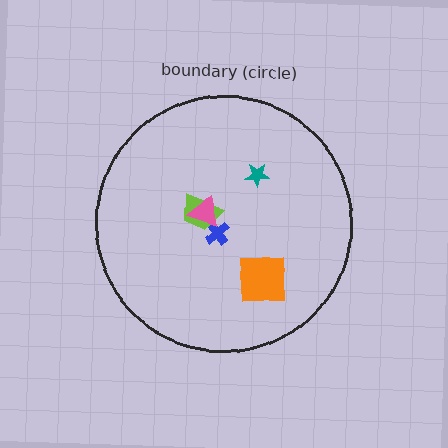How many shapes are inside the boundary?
5 inside, 0 outside.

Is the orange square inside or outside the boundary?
Inside.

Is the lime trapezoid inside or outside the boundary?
Inside.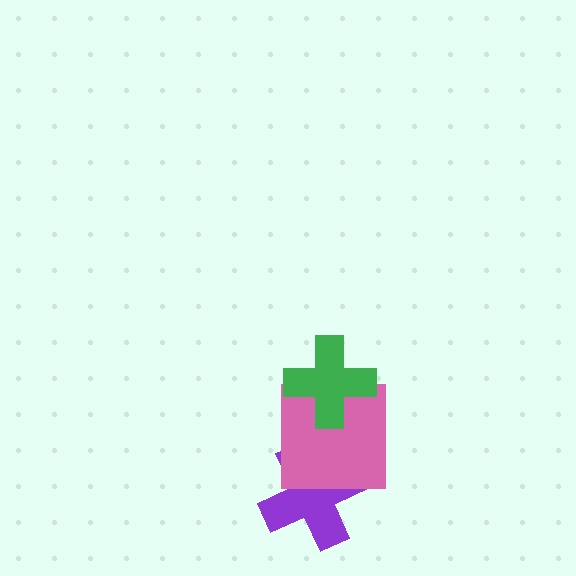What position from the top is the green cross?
The green cross is 1st from the top.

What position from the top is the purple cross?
The purple cross is 3rd from the top.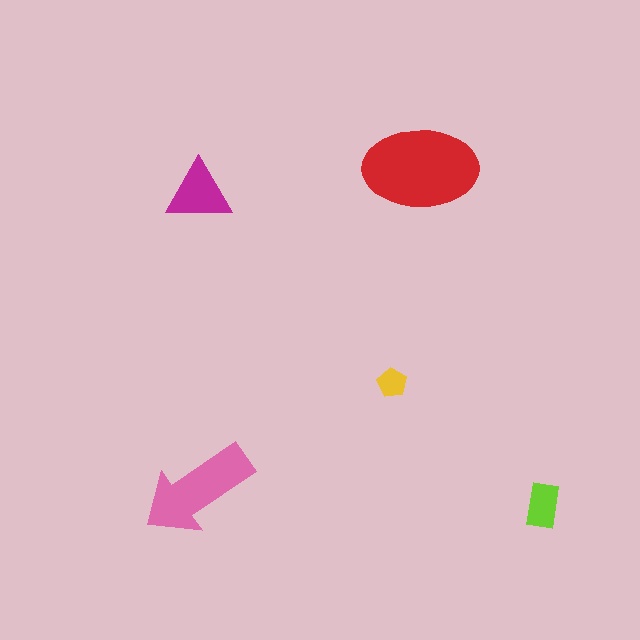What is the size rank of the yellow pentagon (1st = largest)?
5th.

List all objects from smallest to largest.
The yellow pentagon, the lime rectangle, the magenta triangle, the pink arrow, the red ellipse.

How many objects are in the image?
There are 5 objects in the image.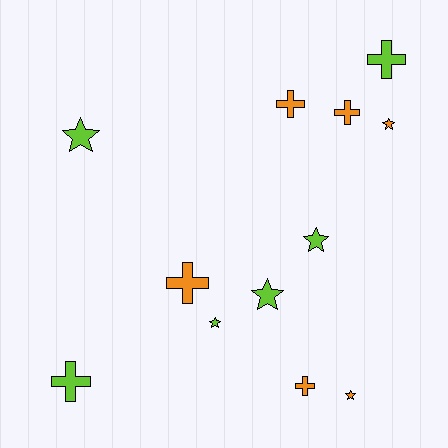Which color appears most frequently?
Orange, with 6 objects.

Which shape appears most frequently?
Cross, with 6 objects.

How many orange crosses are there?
There are 4 orange crosses.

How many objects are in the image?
There are 12 objects.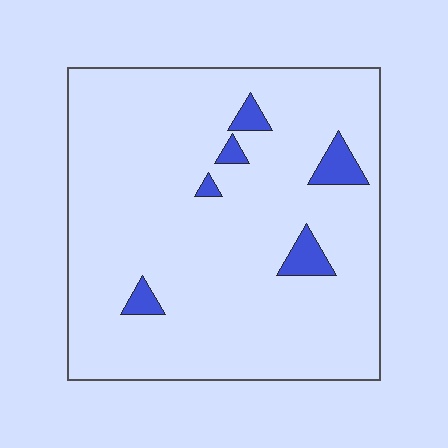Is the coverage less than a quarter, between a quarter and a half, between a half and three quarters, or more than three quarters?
Less than a quarter.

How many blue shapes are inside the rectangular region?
6.